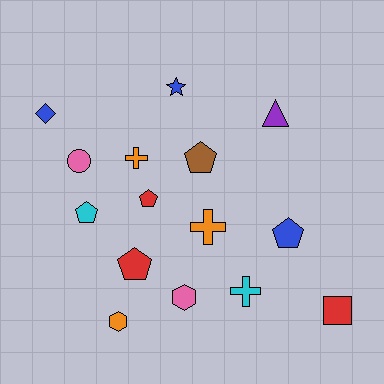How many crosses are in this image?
There are 3 crosses.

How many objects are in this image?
There are 15 objects.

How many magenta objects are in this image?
There are no magenta objects.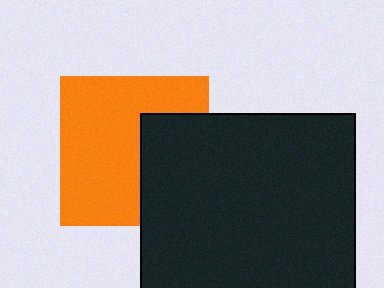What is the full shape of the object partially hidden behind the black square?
The partially hidden object is an orange square.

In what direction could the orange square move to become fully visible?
The orange square could move left. That would shift it out from behind the black square entirely.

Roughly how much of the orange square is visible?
Most of it is visible (roughly 65%).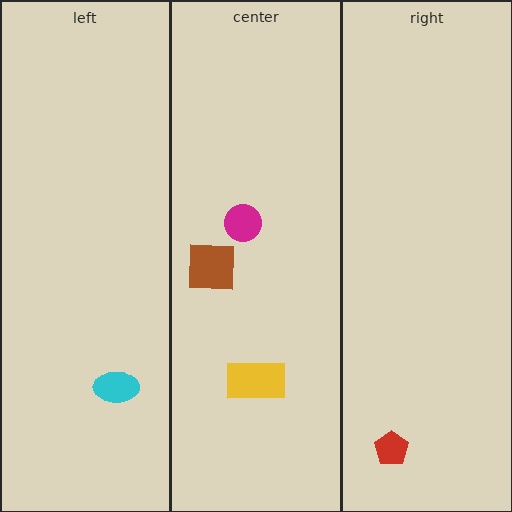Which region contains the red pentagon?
The right region.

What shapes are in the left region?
The cyan ellipse.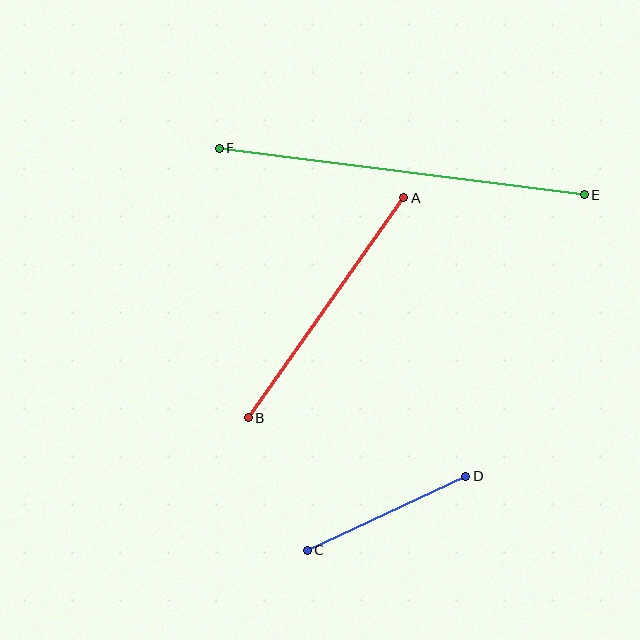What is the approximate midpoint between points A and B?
The midpoint is at approximately (326, 308) pixels.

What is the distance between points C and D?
The distance is approximately 175 pixels.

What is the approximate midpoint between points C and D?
The midpoint is at approximately (386, 513) pixels.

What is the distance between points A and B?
The distance is approximately 269 pixels.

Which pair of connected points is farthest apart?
Points E and F are farthest apart.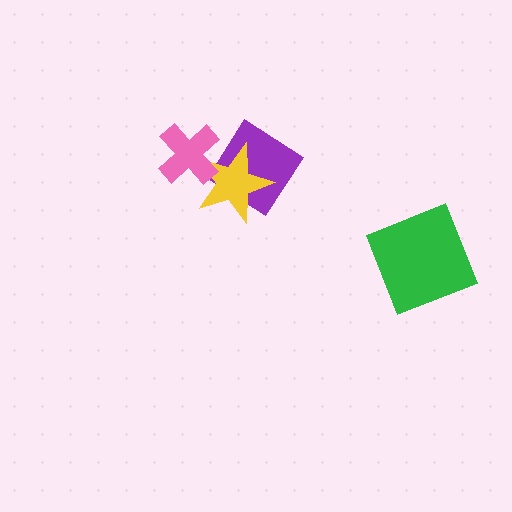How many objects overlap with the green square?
0 objects overlap with the green square.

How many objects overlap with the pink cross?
2 objects overlap with the pink cross.